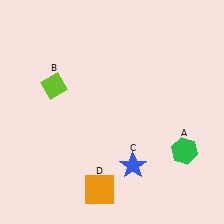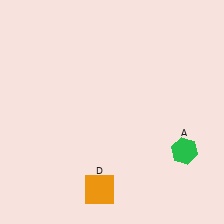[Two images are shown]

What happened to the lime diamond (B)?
The lime diamond (B) was removed in Image 2. It was in the top-left area of Image 1.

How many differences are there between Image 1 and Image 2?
There are 2 differences between the two images.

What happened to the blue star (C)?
The blue star (C) was removed in Image 2. It was in the bottom-right area of Image 1.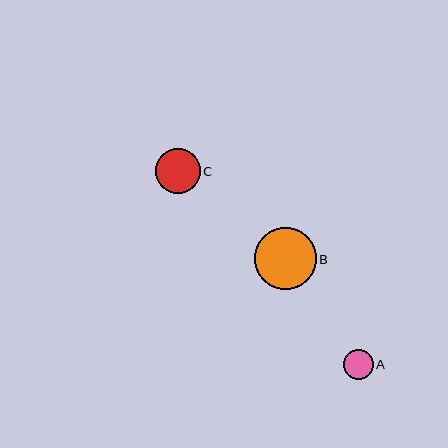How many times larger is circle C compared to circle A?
Circle C is approximately 1.5 times the size of circle A.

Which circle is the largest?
Circle B is the largest with a size of approximately 62 pixels.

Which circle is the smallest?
Circle A is the smallest with a size of approximately 30 pixels.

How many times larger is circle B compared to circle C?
Circle B is approximately 1.4 times the size of circle C.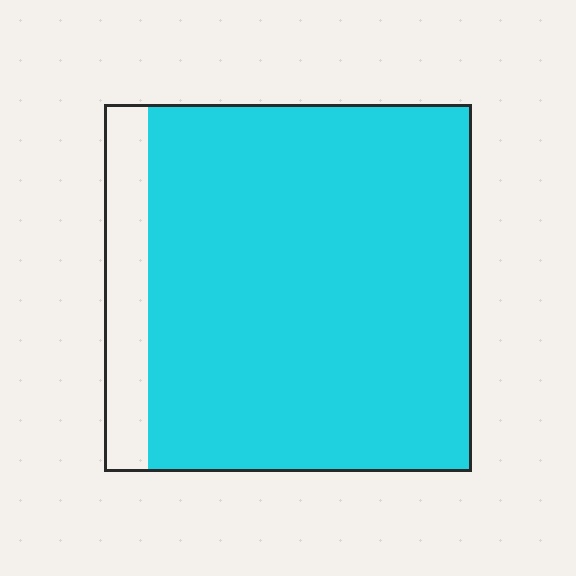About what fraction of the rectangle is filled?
About seven eighths (7/8).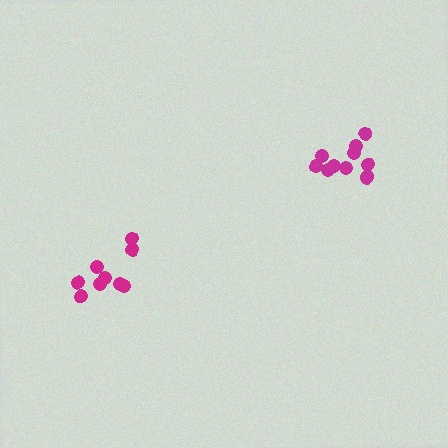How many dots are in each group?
Group 1: 9 dots, Group 2: 10 dots (19 total).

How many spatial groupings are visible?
There are 2 spatial groupings.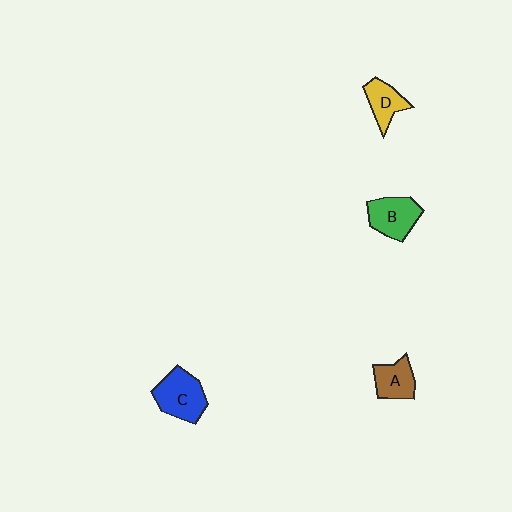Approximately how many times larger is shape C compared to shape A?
Approximately 1.4 times.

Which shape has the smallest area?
Shape D (yellow).